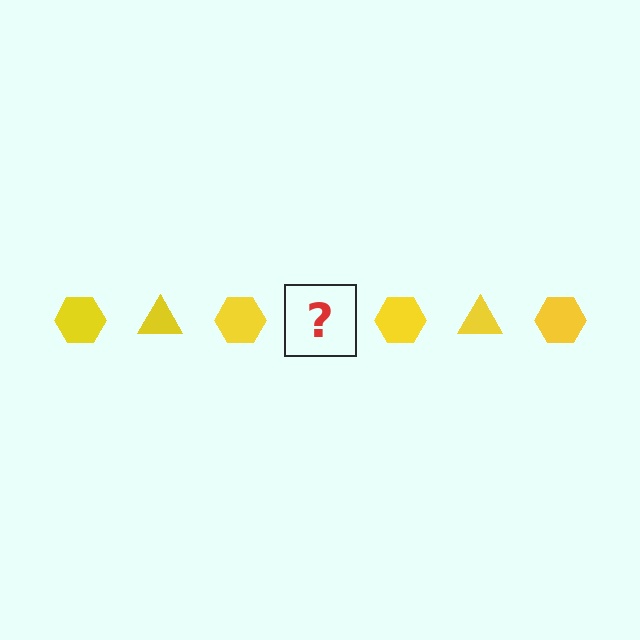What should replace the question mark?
The question mark should be replaced with a yellow triangle.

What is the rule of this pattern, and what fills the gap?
The rule is that the pattern cycles through hexagon, triangle shapes in yellow. The gap should be filled with a yellow triangle.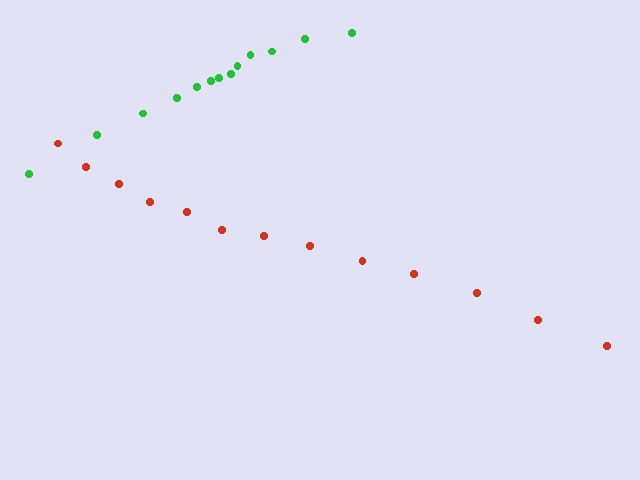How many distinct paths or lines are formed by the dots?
There are 2 distinct paths.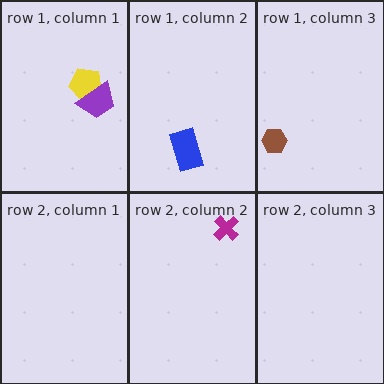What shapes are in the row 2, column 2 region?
The magenta cross.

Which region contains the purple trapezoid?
The row 1, column 1 region.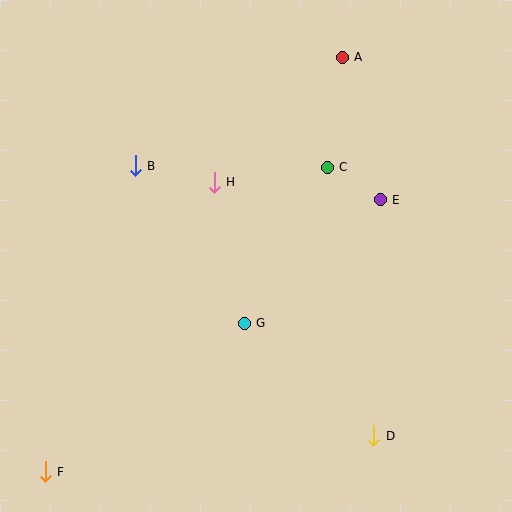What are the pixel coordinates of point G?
Point G is at (244, 323).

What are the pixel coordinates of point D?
Point D is at (374, 436).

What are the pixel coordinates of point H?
Point H is at (214, 182).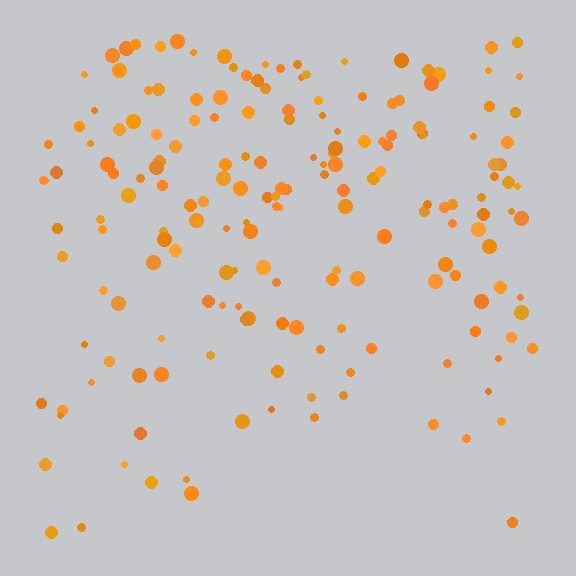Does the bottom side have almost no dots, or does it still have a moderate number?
Still a moderate number, just noticeably fewer than the top.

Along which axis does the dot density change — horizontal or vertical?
Vertical.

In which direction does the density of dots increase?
From bottom to top, with the top side densest.